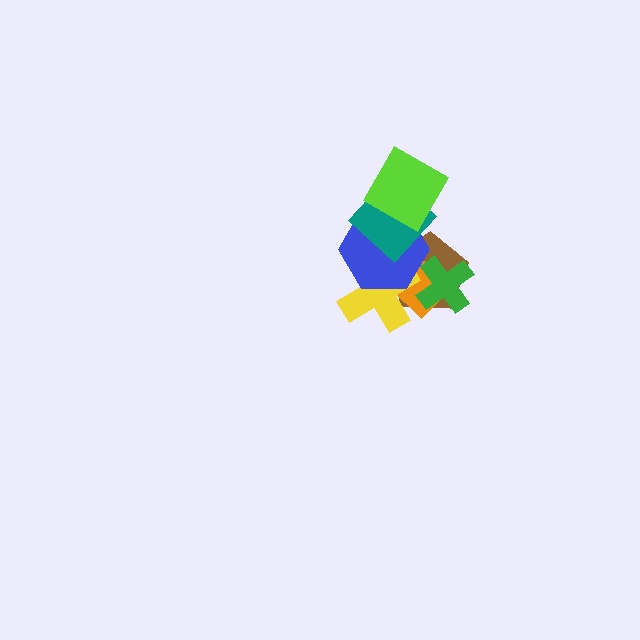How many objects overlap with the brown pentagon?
5 objects overlap with the brown pentagon.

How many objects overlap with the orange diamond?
4 objects overlap with the orange diamond.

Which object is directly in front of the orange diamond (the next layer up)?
The yellow cross is directly in front of the orange diamond.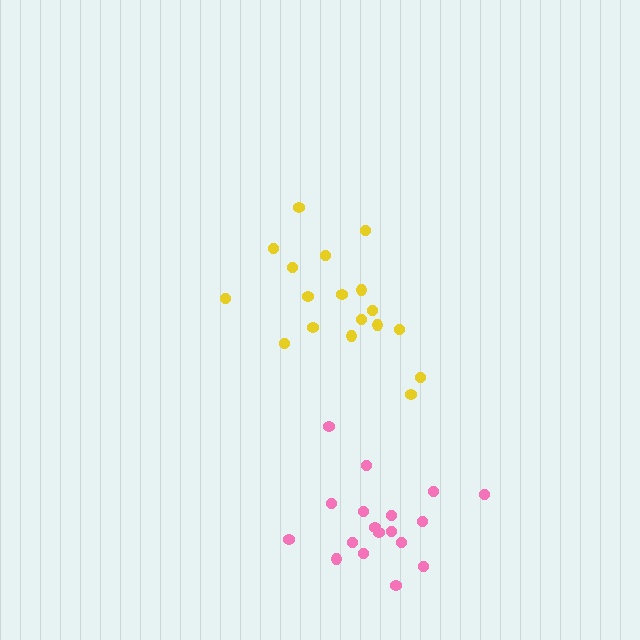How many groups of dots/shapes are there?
There are 2 groups.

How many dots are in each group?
Group 1: 18 dots, Group 2: 18 dots (36 total).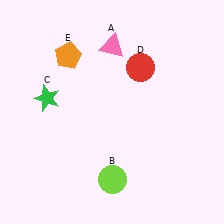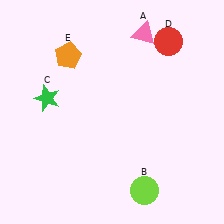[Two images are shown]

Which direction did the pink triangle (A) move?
The pink triangle (A) moved right.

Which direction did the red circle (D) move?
The red circle (D) moved right.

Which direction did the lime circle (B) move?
The lime circle (B) moved right.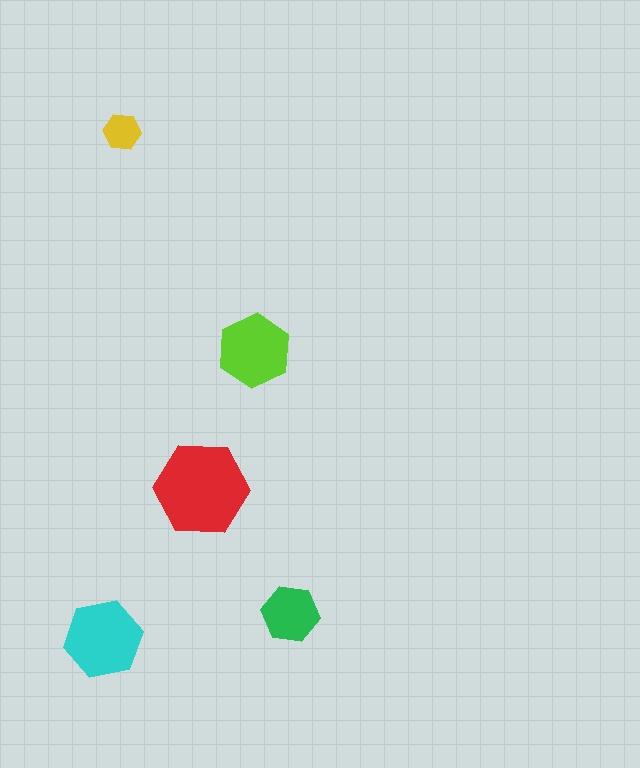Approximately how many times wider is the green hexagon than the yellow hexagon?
About 1.5 times wider.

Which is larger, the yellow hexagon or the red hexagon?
The red one.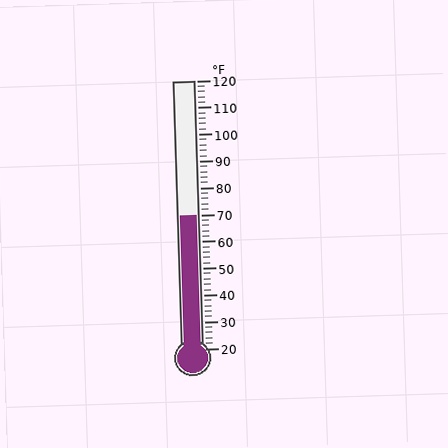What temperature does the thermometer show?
The thermometer shows approximately 70°F.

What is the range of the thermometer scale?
The thermometer scale ranges from 20°F to 120°F.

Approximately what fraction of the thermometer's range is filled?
The thermometer is filled to approximately 50% of its range.